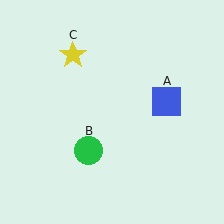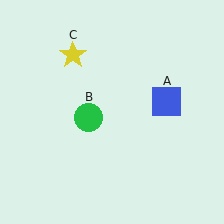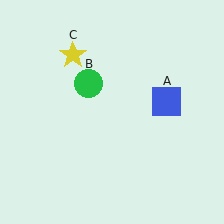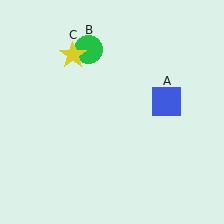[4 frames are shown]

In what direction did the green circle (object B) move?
The green circle (object B) moved up.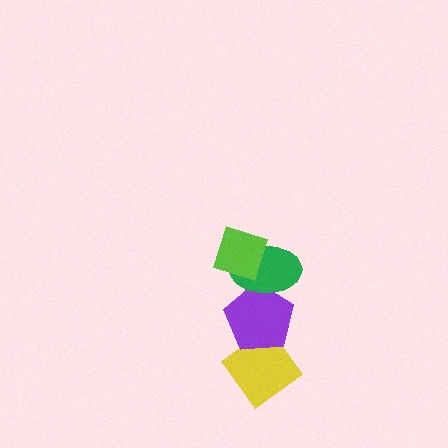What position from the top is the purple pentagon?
The purple pentagon is 3rd from the top.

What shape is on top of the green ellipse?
The lime diamond is on top of the green ellipse.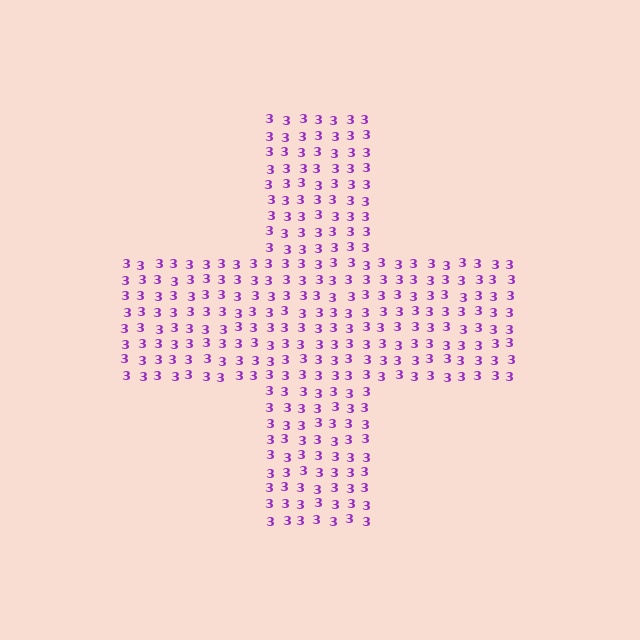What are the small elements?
The small elements are digit 3's.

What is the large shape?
The large shape is a cross.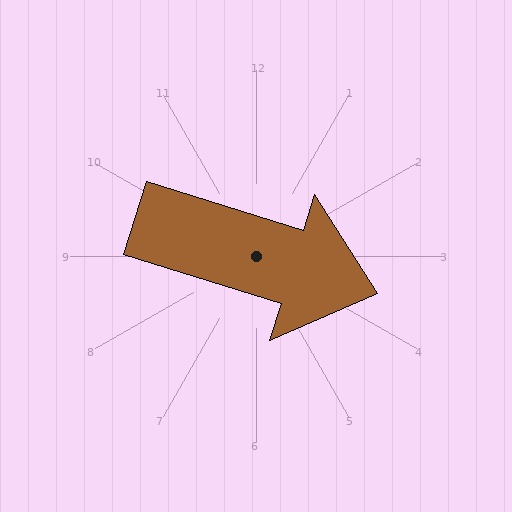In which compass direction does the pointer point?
East.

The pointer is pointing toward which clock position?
Roughly 4 o'clock.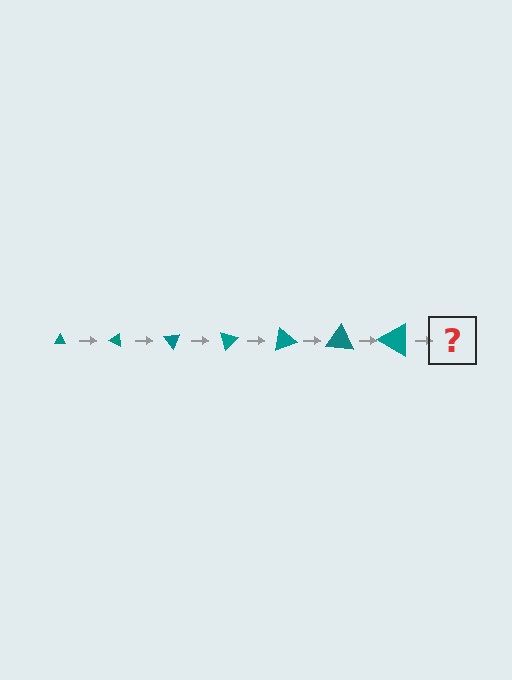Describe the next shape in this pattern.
It should be a triangle, larger than the previous one and rotated 175 degrees from the start.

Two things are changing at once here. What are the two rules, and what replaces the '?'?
The two rules are that the triangle grows larger each step and it rotates 25 degrees each step. The '?' should be a triangle, larger than the previous one and rotated 175 degrees from the start.